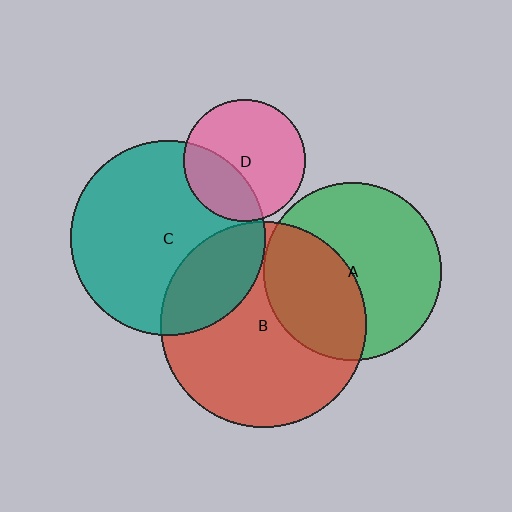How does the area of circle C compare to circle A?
Approximately 1.2 times.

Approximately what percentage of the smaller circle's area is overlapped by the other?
Approximately 25%.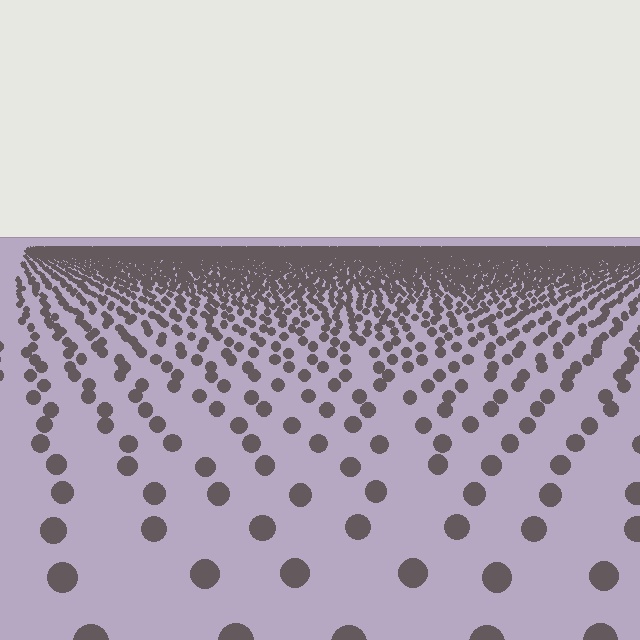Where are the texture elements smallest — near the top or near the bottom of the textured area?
Near the top.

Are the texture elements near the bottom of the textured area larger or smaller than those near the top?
Larger. Near the bottom, elements are closer to the viewer and appear at a bigger on-screen size.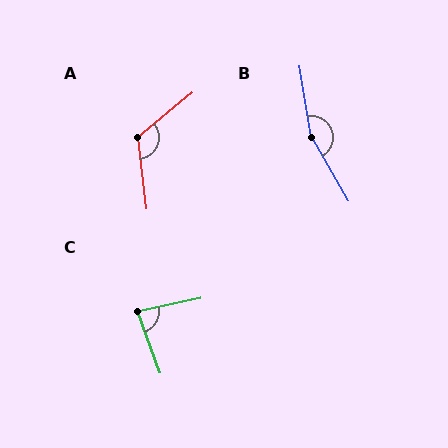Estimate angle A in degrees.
Approximately 122 degrees.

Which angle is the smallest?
C, at approximately 82 degrees.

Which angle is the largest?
B, at approximately 160 degrees.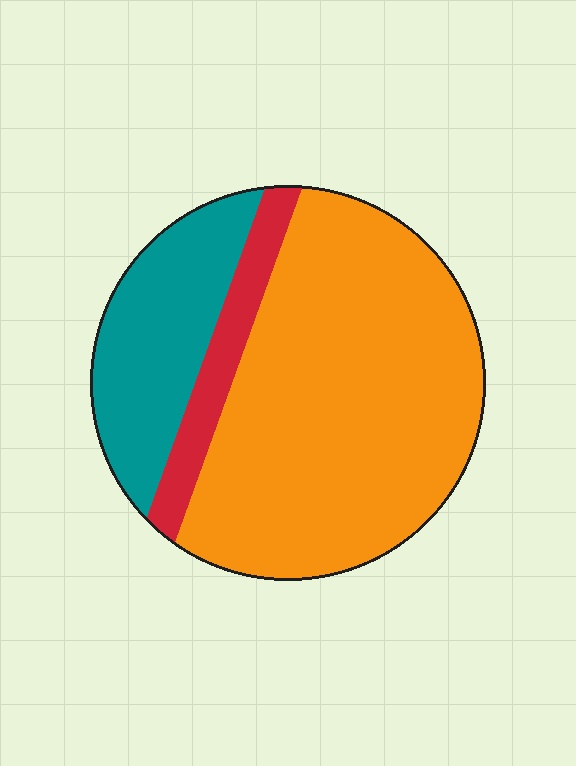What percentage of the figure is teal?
Teal covers 23% of the figure.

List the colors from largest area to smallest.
From largest to smallest: orange, teal, red.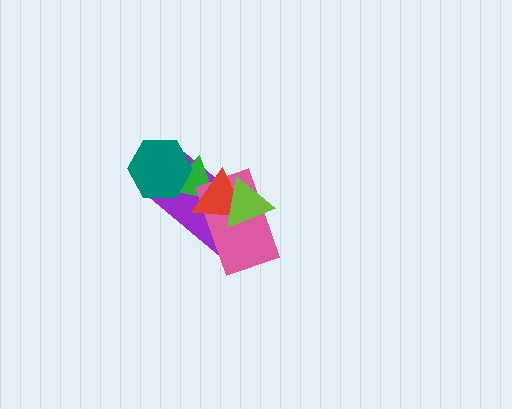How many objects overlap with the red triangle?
4 objects overlap with the red triangle.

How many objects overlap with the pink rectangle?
4 objects overlap with the pink rectangle.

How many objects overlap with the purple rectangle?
5 objects overlap with the purple rectangle.